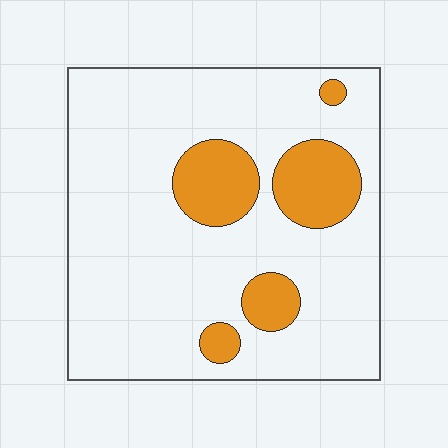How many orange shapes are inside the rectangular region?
5.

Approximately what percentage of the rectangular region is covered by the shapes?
Approximately 15%.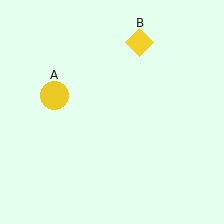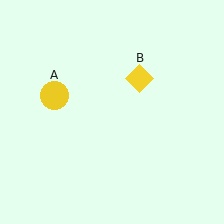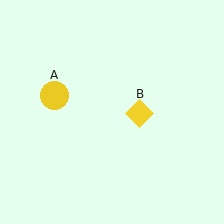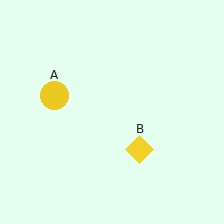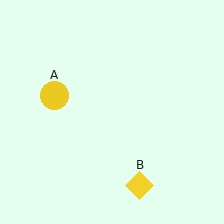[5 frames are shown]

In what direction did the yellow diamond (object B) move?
The yellow diamond (object B) moved down.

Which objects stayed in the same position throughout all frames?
Yellow circle (object A) remained stationary.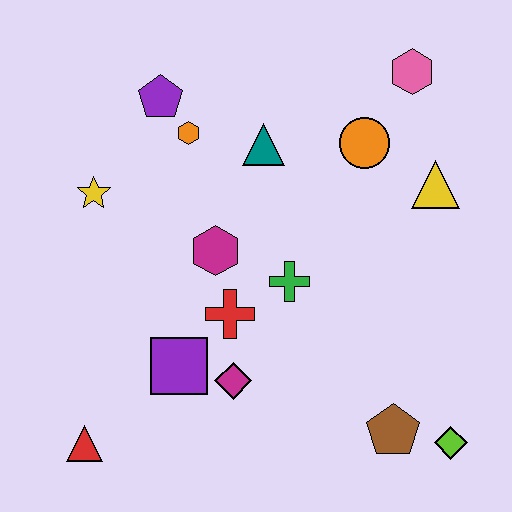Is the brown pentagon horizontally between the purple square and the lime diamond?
Yes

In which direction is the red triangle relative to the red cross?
The red triangle is to the left of the red cross.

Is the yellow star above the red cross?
Yes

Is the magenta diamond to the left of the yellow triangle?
Yes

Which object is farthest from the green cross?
The red triangle is farthest from the green cross.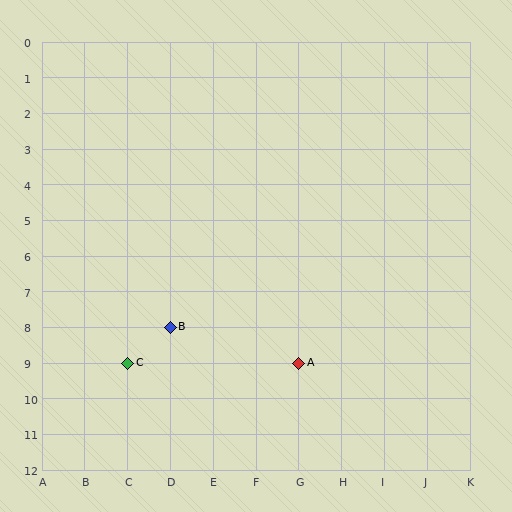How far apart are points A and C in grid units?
Points A and C are 4 columns apart.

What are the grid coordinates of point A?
Point A is at grid coordinates (G, 9).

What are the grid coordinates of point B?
Point B is at grid coordinates (D, 8).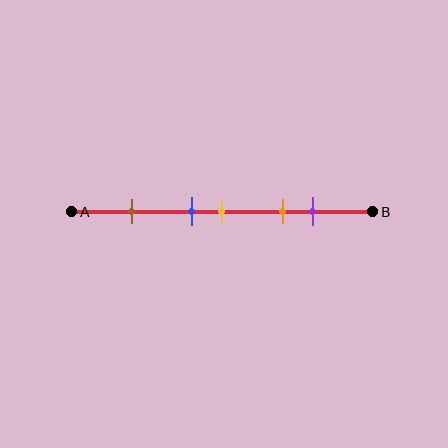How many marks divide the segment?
There are 5 marks dividing the segment.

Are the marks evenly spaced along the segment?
No, the marks are not evenly spaced.